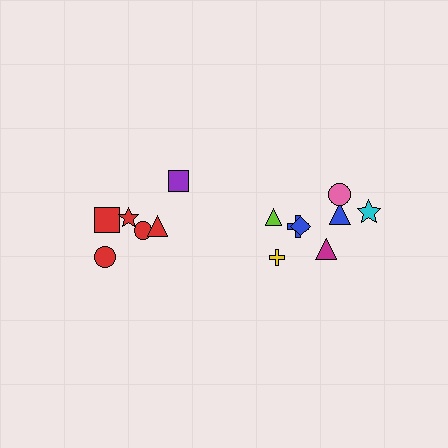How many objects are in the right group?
There are 8 objects.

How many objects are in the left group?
There are 6 objects.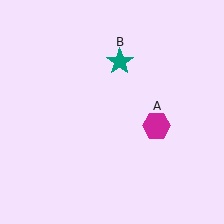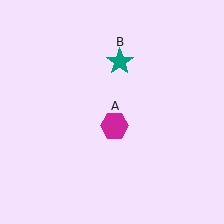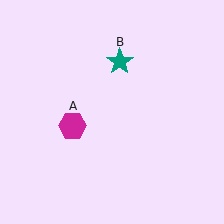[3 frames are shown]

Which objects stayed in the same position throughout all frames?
Teal star (object B) remained stationary.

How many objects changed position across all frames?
1 object changed position: magenta hexagon (object A).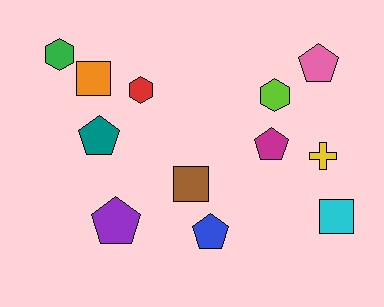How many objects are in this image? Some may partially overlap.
There are 12 objects.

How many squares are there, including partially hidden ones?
There are 3 squares.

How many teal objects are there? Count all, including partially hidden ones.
There is 1 teal object.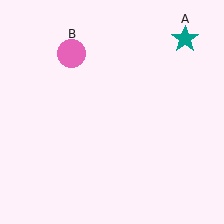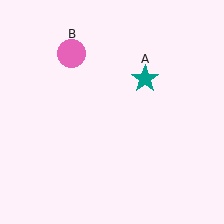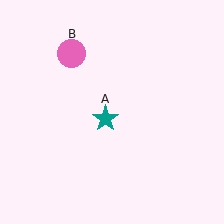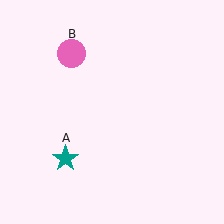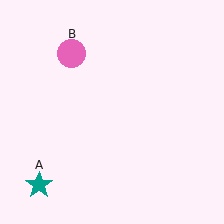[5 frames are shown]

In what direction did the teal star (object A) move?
The teal star (object A) moved down and to the left.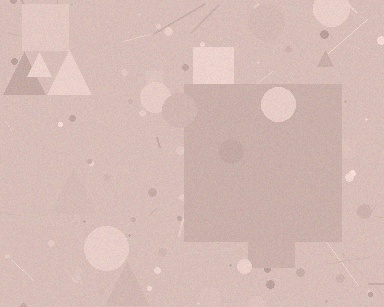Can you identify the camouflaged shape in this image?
The camouflaged shape is a square.